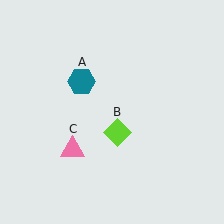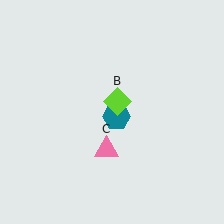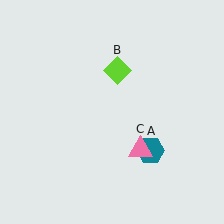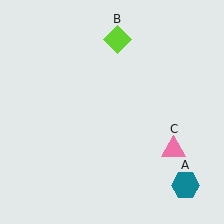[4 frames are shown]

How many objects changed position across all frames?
3 objects changed position: teal hexagon (object A), lime diamond (object B), pink triangle (object C).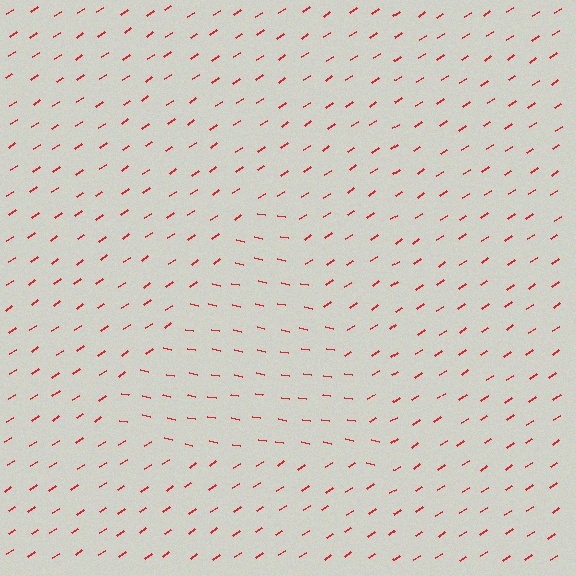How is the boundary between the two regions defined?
The boundary is defined purely by a change in line orientation (approximately 45 degrees difference). All lines are the same color and thickness.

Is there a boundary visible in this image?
Yes, there is a texture boundary formed by a change in line orientation.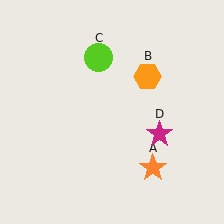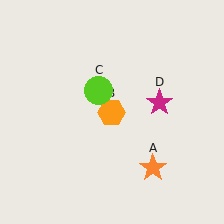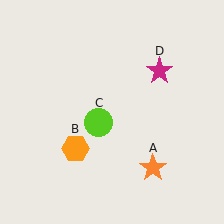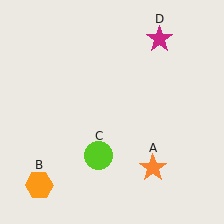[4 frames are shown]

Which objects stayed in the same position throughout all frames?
Orange star (object A) remained stationary.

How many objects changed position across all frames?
3 objects changed position: orange hexagon (object B), lime circle (object C), magenta star (object D).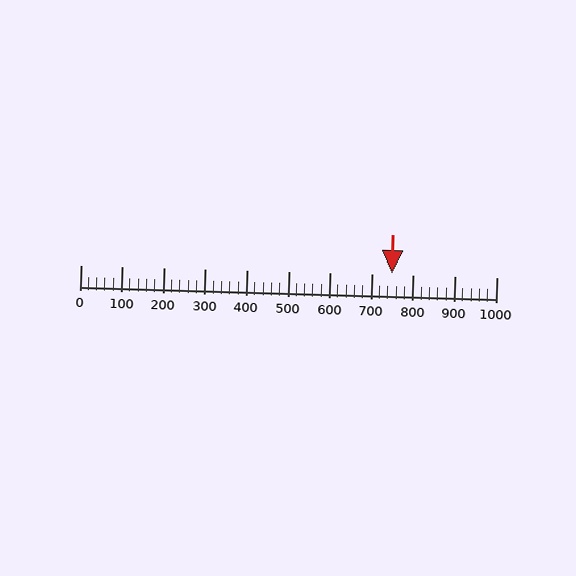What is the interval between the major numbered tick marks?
The major tick marks are spaced 100 units apart.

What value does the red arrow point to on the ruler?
The red arrow points to approximately 749.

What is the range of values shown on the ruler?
The ruler shows values from 0 to 1000.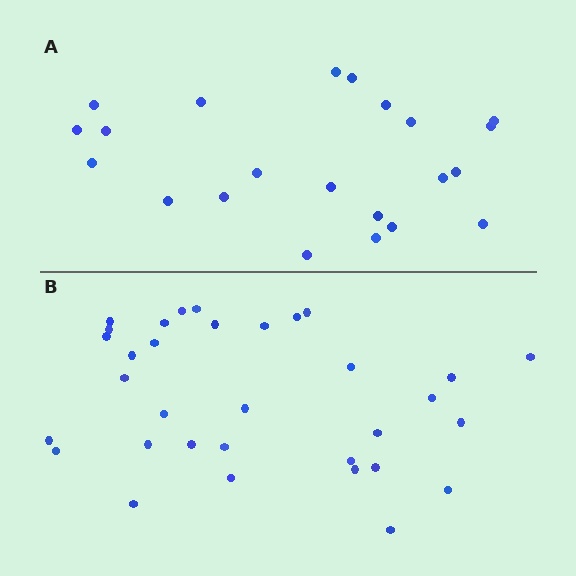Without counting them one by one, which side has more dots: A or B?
Region B (the bottom region) has more dots.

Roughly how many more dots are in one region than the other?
Region B has roughly 12 or so more dots than region A.